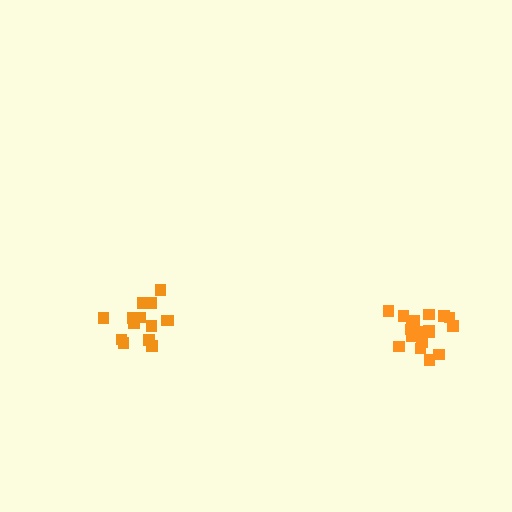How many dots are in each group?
Group 1: 18 dots, Group 2: 14 dots (32 total).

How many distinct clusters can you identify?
There are 2 distinct clusters.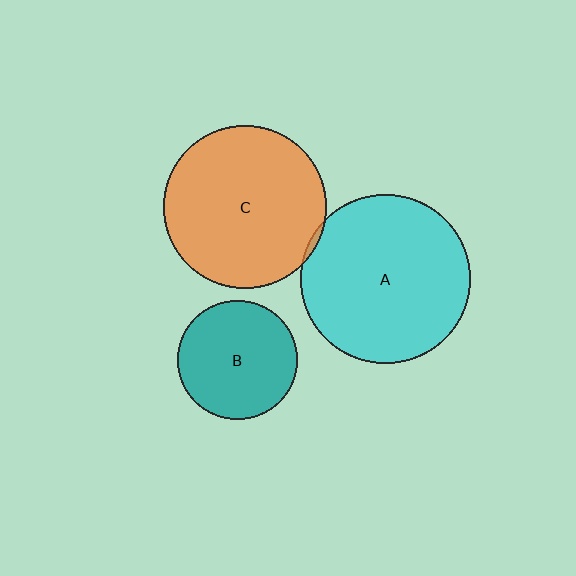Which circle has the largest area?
Circle A (cyan).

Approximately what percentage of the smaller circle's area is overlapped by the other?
Approximately 5%.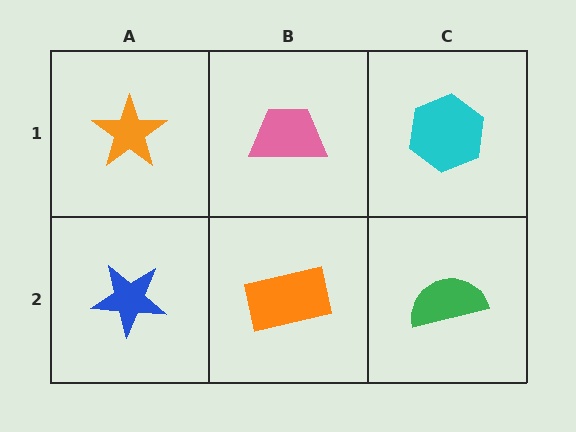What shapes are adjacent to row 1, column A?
A blue star (row 2, column A), a pink trapezoid (row 1, column B).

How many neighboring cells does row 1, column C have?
2.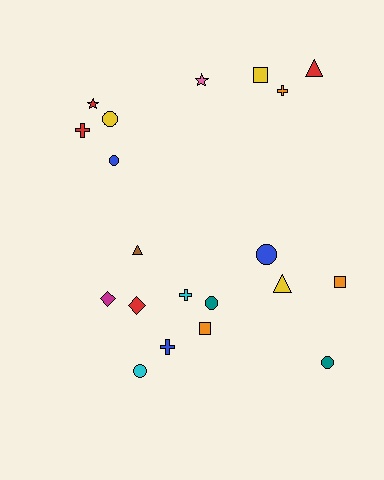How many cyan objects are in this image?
There are 2 cyan objects.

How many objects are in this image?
There are 20 objects.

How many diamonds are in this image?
There are 2 diamonds.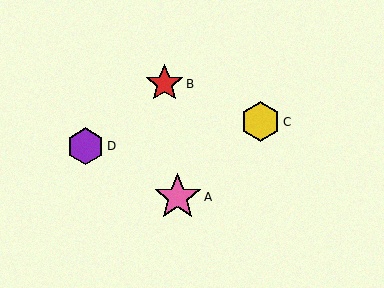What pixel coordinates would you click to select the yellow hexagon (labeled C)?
Click at (260, 122) to select the yellow hexagon C.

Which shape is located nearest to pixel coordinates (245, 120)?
The yellow hexagon (labeled C) at (260, 122) is nearest to that location.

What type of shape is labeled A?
Shape A is a pink star.